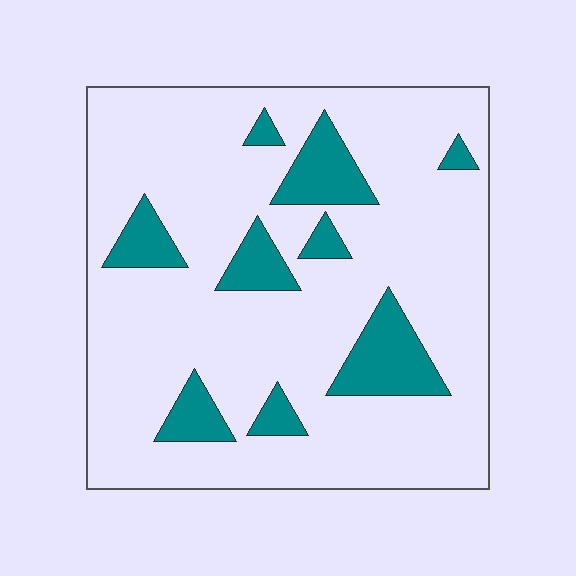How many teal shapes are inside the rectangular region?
9.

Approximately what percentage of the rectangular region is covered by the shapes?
Approximately 15%.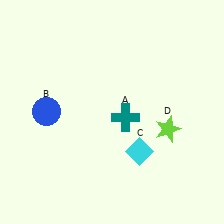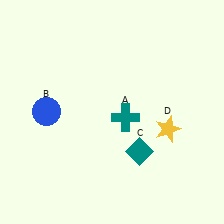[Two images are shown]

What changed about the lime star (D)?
In Image 1, D is lime. In Image 2, it changed to yellow.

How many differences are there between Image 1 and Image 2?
There are 2 differences between the two images.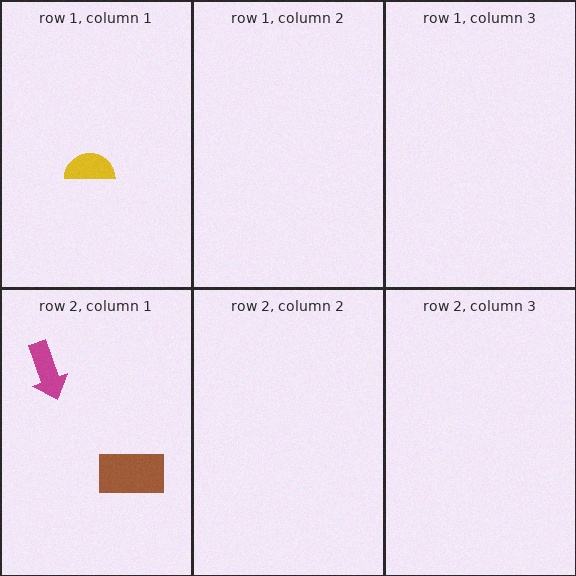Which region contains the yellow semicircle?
The row 1, column 1 region.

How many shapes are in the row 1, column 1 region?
1.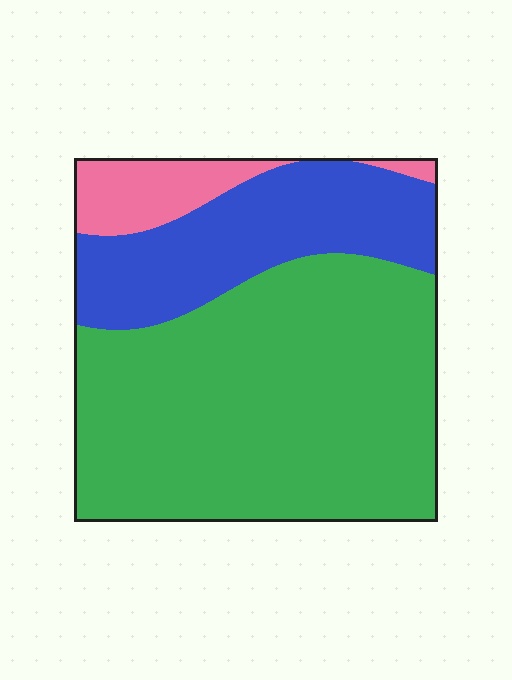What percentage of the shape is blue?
Blue covers about 25% of the shape.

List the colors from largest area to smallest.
From largest to smallest: green, blue, pink.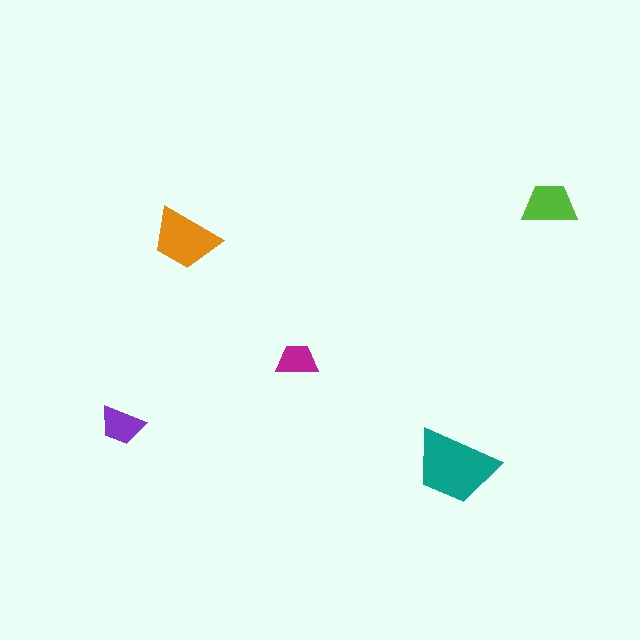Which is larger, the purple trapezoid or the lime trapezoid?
The lime one.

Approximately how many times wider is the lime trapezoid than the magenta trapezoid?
About 1.5 times wider.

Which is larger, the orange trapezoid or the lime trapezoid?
The orange one.